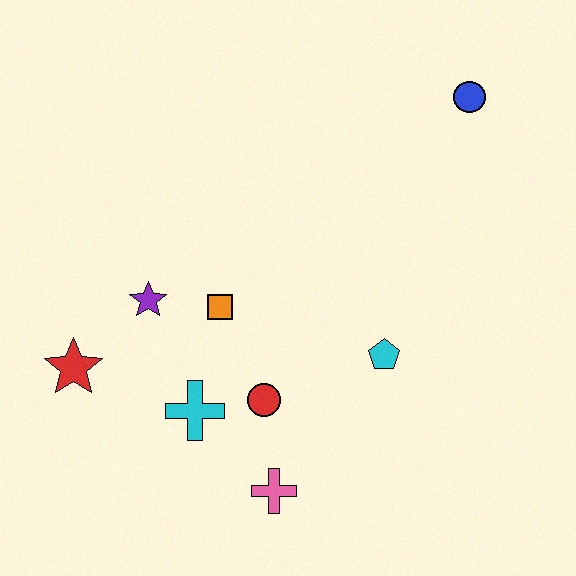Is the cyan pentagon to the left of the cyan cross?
No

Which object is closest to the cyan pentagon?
The red circle is closest to the cyan pentagon.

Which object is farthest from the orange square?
The blue circle is farthest from the orange square.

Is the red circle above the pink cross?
Yes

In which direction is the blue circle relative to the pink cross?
The blue circle is above the pink cross.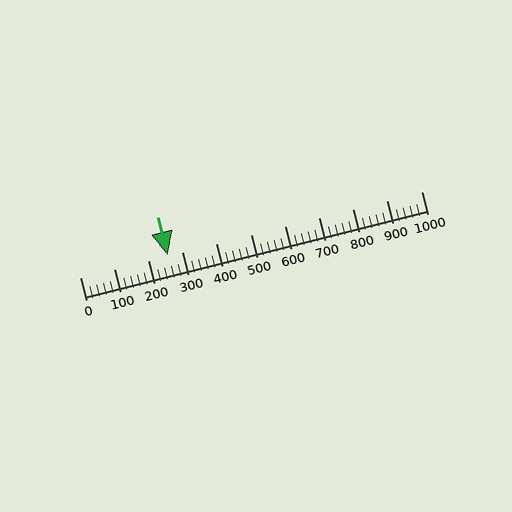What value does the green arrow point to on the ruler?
The green arrow points to approximately 257.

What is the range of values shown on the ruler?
The ruler shows values from 0 to 1000.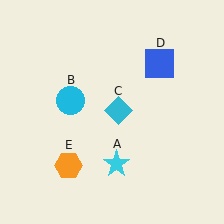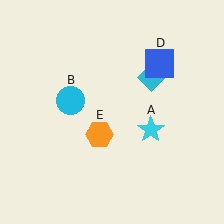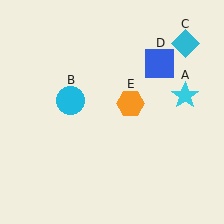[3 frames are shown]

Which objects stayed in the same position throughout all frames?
Cyan circle (object B) and blue square (object D) remained stationary.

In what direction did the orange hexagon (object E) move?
The orange hexagon (object E) moved up and to the right.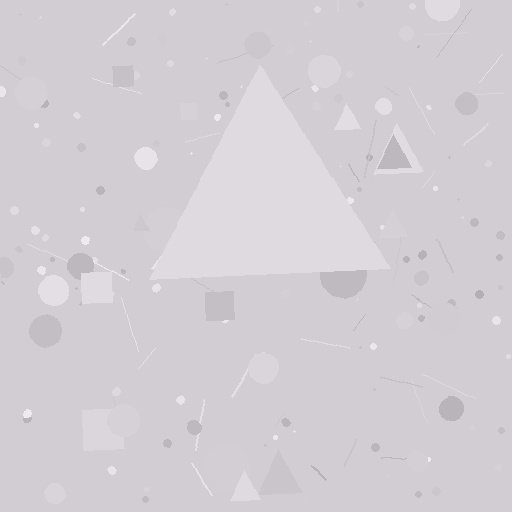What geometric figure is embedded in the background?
A triangle is embedded in the background.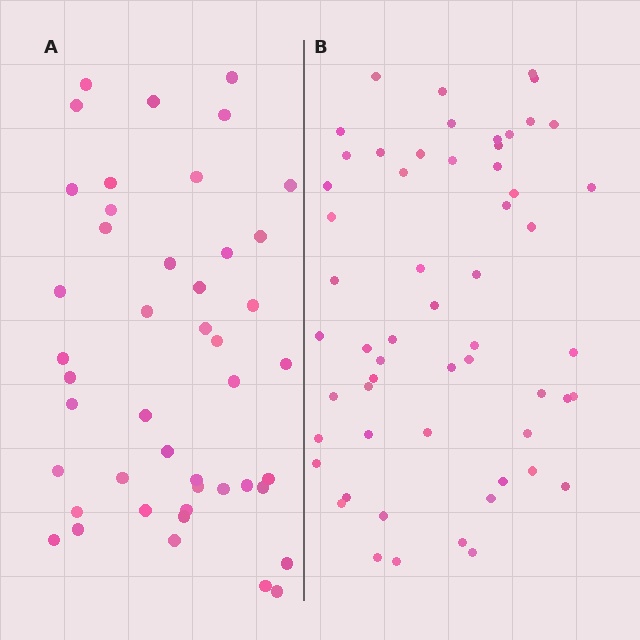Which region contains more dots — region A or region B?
Region B (the right region) has more dots.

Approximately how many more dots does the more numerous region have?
Region B has roughly 12 or so more dots than region A.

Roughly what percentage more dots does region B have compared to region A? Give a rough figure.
About 25% more.